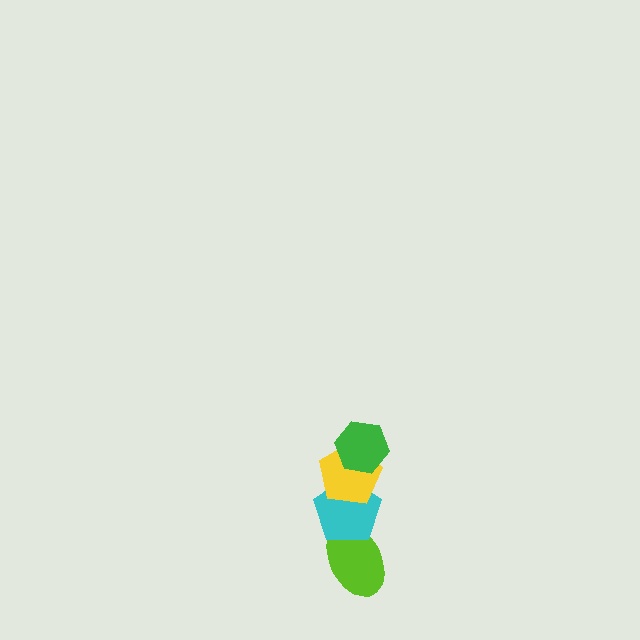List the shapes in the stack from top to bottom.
From top to bottom: the green hexagon, the yellow pentagon, the cyan pentagon, the lime ellipse.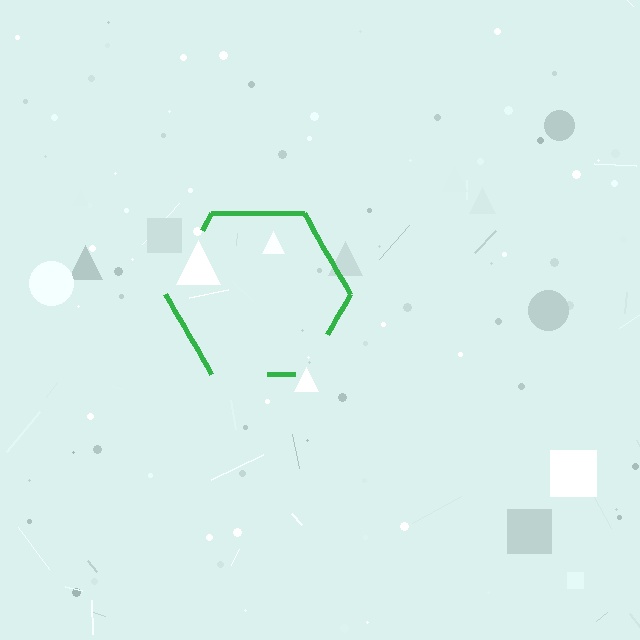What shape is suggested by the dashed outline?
The dashed outline suggests a hexagon.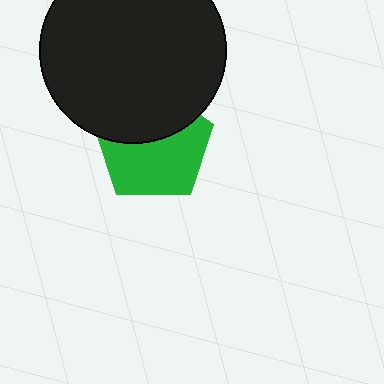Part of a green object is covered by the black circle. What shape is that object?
It is a pentagon.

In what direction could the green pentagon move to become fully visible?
The green pentagon could move down. That would shift it out from behind the black circle entirely.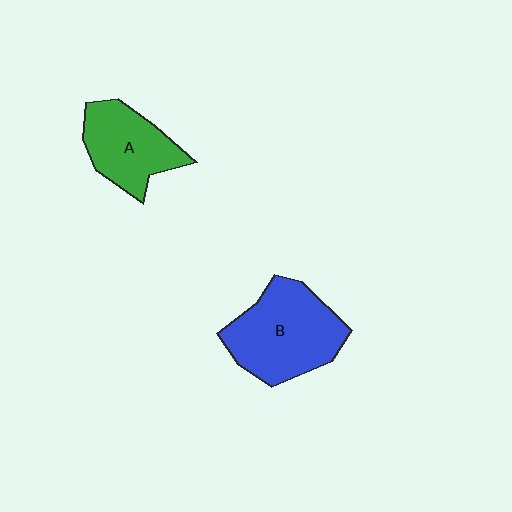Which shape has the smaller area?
Shape A (green).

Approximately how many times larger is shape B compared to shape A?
Approximately 1.4 times.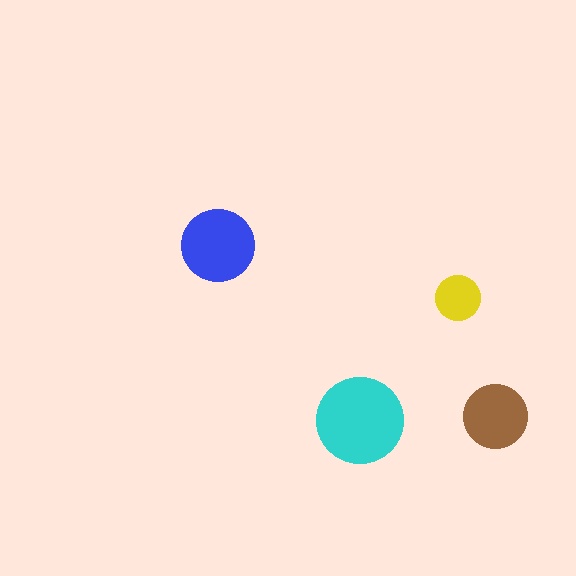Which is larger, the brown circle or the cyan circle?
The cyan one.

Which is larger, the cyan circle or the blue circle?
The cyan one.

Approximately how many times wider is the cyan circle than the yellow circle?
About 2 times wider.